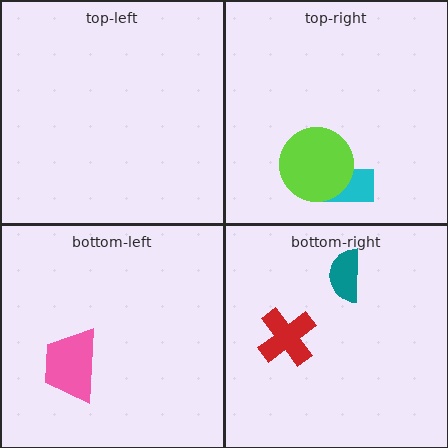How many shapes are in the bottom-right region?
2.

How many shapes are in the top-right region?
2.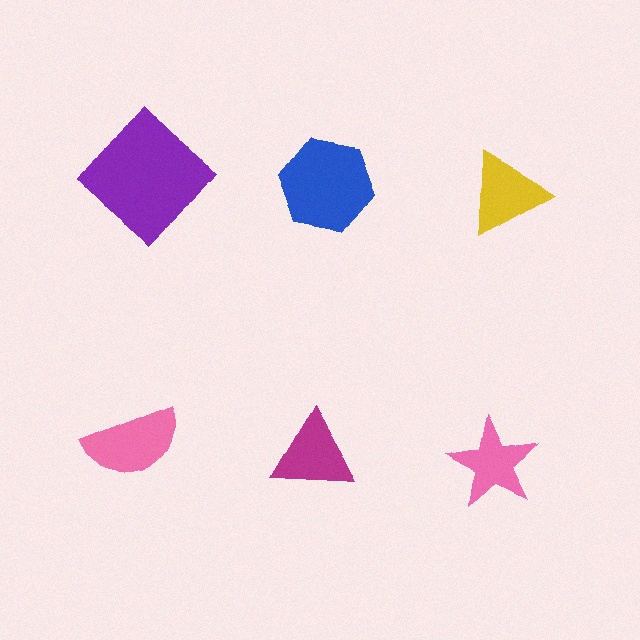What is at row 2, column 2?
A magenta triangle.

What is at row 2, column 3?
A pink star.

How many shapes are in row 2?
3 shapes.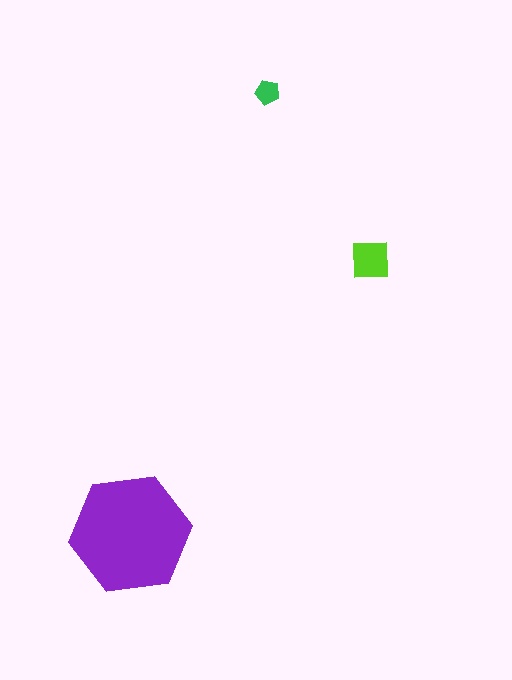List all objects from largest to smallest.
The purple hexagon, the lime square, the green pentagon.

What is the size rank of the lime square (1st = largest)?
2nd.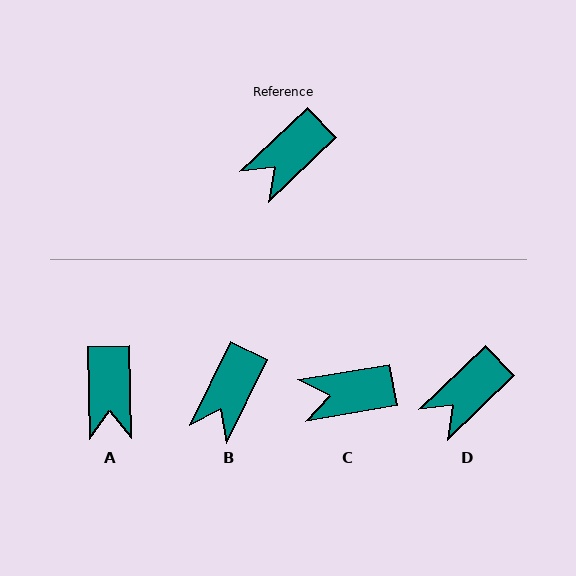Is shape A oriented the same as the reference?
No, it is off by about 48 degrees.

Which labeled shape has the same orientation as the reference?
D.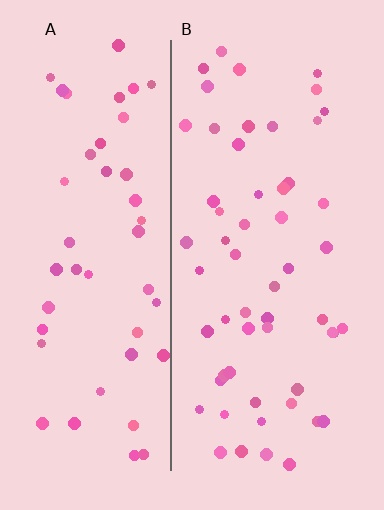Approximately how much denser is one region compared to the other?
Approximately 1.2× — region B over region A.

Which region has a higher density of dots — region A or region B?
B (the right).